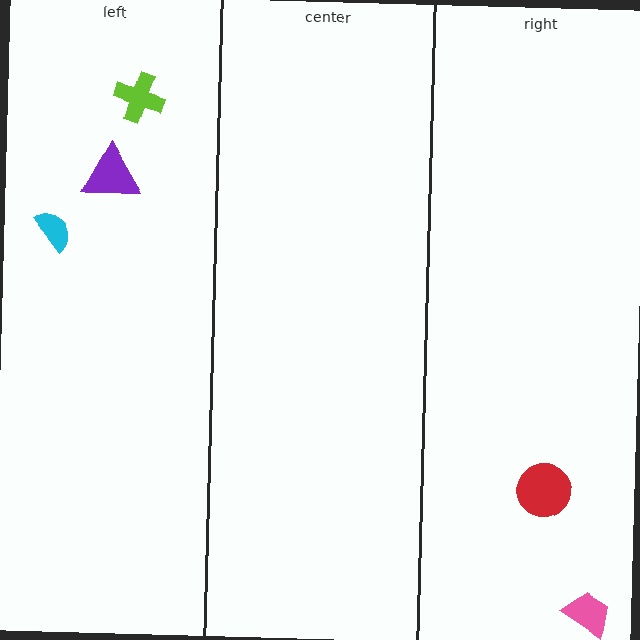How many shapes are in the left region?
3.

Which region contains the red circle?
The right region.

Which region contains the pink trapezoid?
The right region.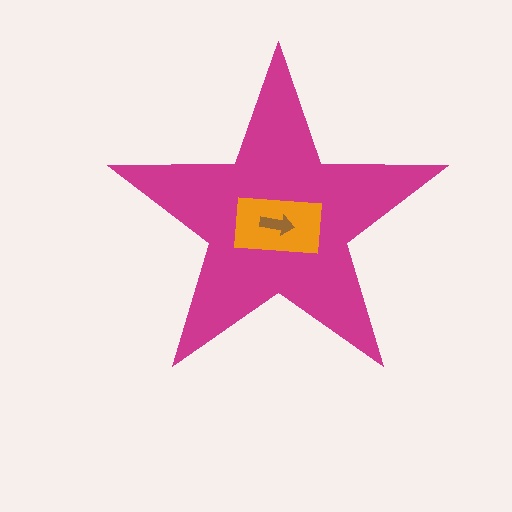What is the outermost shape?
The magenta star.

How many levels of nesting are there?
3.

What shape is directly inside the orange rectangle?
The brown arrow.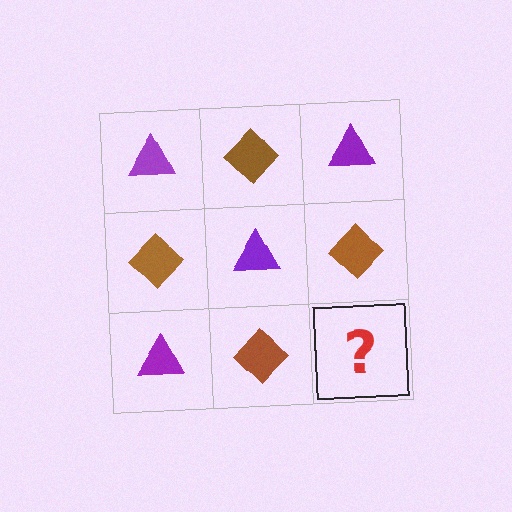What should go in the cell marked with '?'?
The missing cell should contain a purple triangle.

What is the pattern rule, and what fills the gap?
The rule is that it alternates purple triangle and brown diamond in a checkerboard pattern. The gap should be filled with a purple triangle.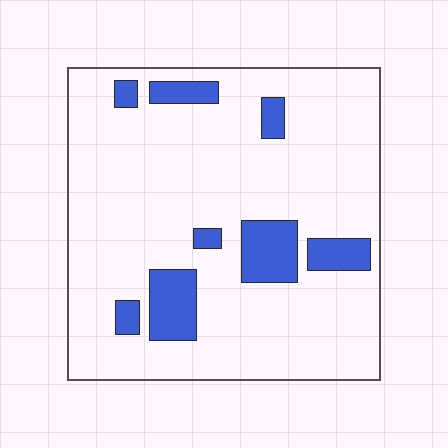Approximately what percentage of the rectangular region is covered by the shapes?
Approximately 15%.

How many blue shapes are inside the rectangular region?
8.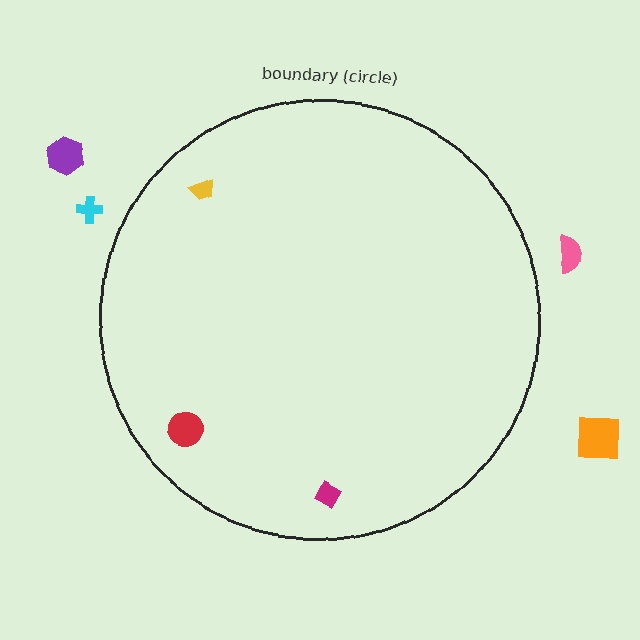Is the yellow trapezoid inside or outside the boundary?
Inside.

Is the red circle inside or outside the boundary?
Inside.